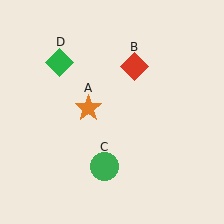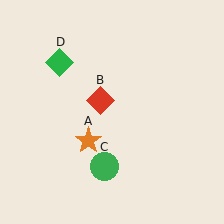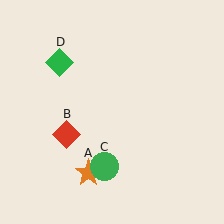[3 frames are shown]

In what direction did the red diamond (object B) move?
The red diamond (object B) moved down and to the left.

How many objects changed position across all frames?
2 objects changed position: orange star (object A), red diamond (object B).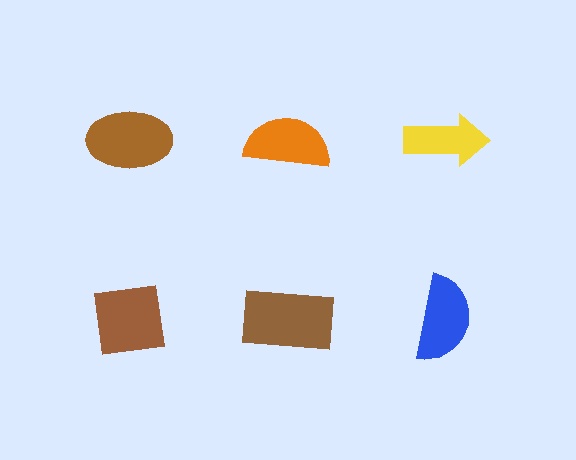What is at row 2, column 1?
A brown square.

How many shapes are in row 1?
3 shapes.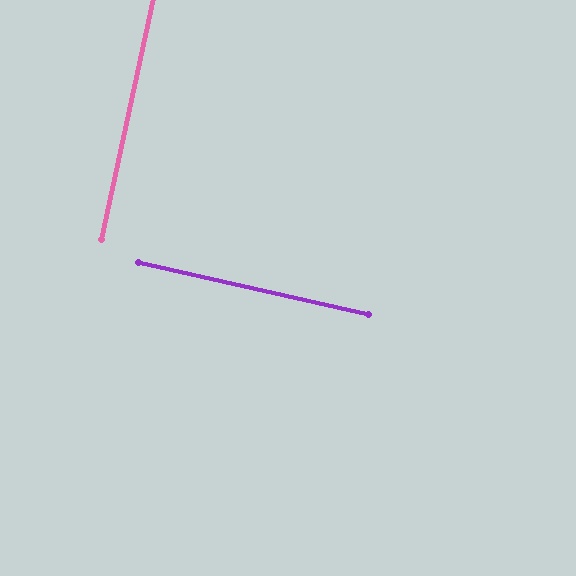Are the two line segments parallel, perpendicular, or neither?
Perpendicular — they meet at approximately 89°.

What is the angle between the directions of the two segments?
Approximately 89 degrees.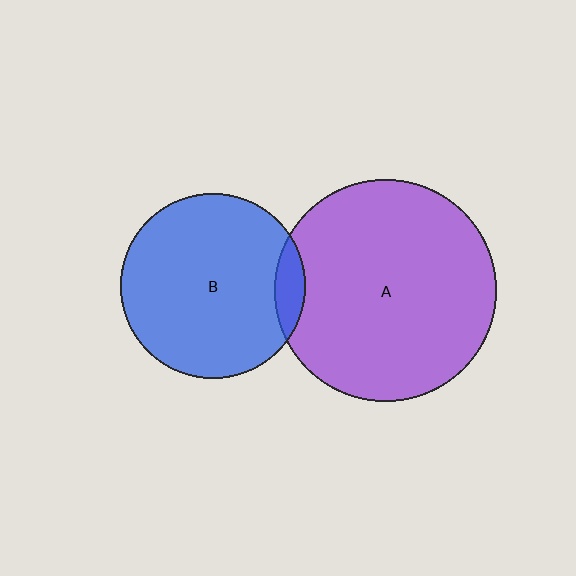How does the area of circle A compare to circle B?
Approximately 1.4 times.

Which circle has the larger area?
Circle A (purple).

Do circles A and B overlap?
Yes.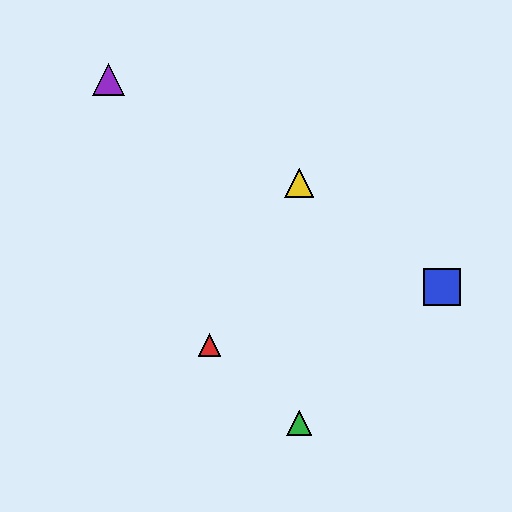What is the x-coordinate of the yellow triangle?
The yellow triangle is at x≈299.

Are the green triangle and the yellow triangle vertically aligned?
Yes, both are at x≈299.